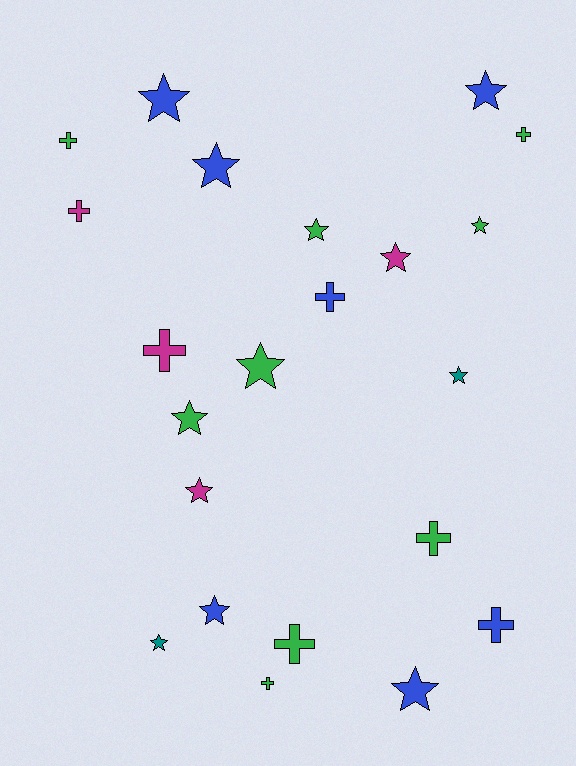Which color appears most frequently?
Green, with 9 objects.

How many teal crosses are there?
There are no teal crosses.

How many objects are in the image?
There are 22 objects.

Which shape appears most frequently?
Star, with 13 objects.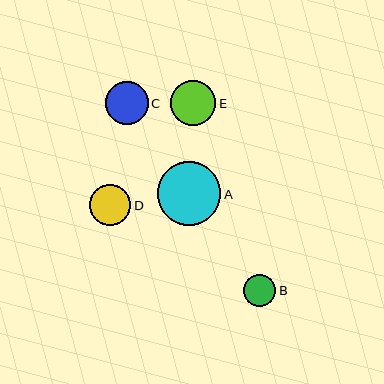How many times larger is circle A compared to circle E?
Circle A is approximately 1.4 times the size of circle E.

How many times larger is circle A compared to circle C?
Circle A is approximately 1.5 times the size of circle C.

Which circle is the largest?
Circle A is the largest with a size of approximately 64 pixels.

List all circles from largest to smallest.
From largest to smallest: A, E, C, D, B.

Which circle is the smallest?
Circle B is the smallest with a size of approximately 32 pixels.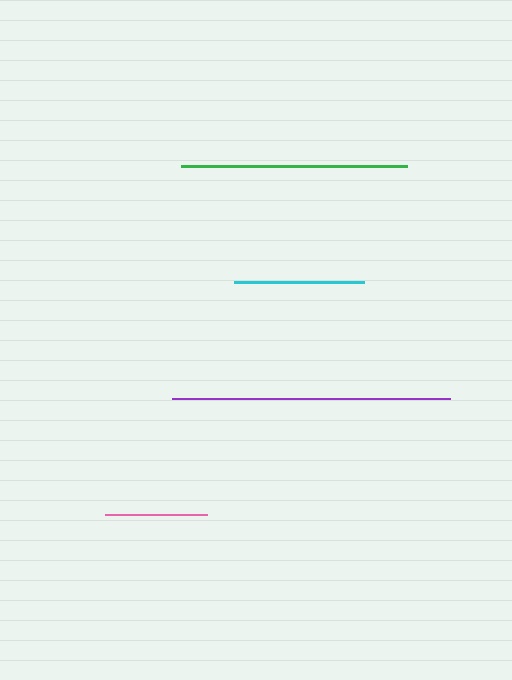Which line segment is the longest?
The purple line is the longest at approximately 278 pixels.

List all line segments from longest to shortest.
From longest to shortest: purple, green, cyan, pink.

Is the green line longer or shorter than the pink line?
The green line is longer than the pink line.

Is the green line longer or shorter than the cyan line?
The green line is longer than the cyan line.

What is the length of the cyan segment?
The cyan segment is approximately 130 pixels long.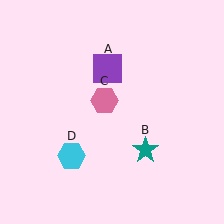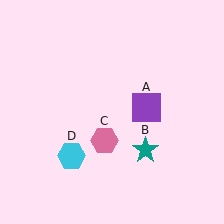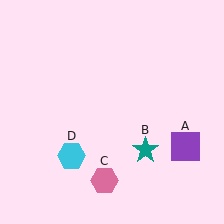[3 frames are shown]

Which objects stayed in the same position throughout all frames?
Teal star (object B) and cyan hexagon (object D) remained stationary.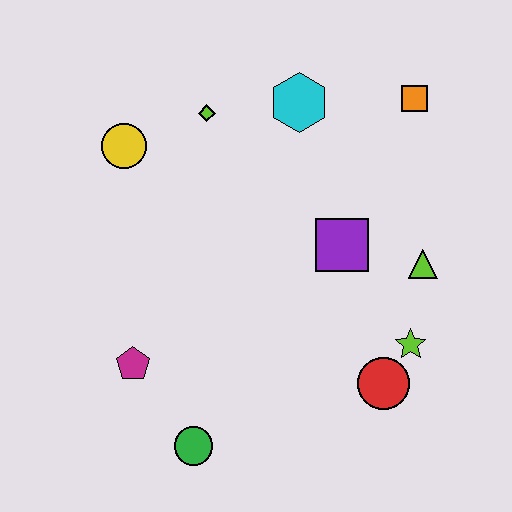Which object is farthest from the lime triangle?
The yellow circle is farthest from the lime triangle.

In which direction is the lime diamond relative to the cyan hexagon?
The lime diamond is to the left of the cyan hexagon.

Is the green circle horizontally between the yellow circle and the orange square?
Yes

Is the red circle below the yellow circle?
Yes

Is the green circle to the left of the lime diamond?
Yes